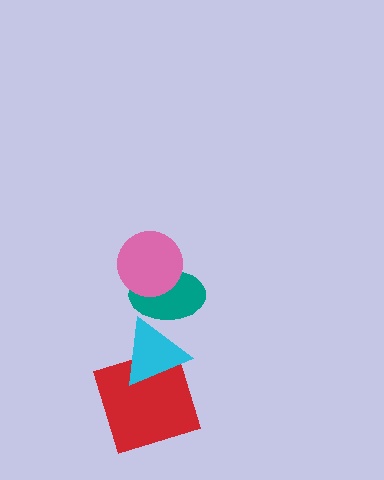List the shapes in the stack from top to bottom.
From top to bottom: the pink circle, the teal ellipse, the cyan triangle, the red square.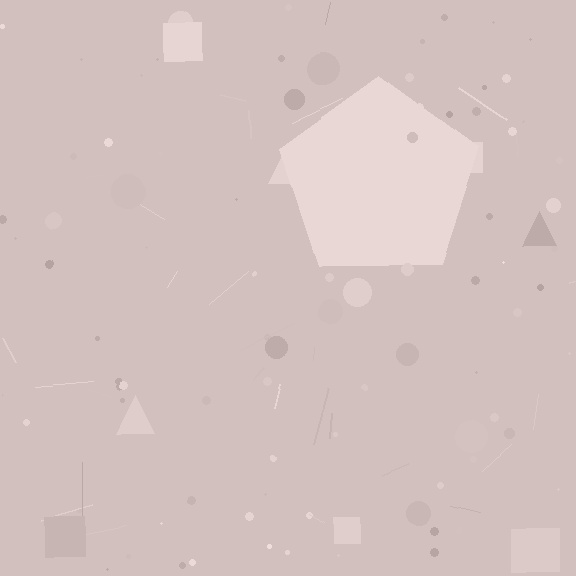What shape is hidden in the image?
A pentagon is hidden in the image.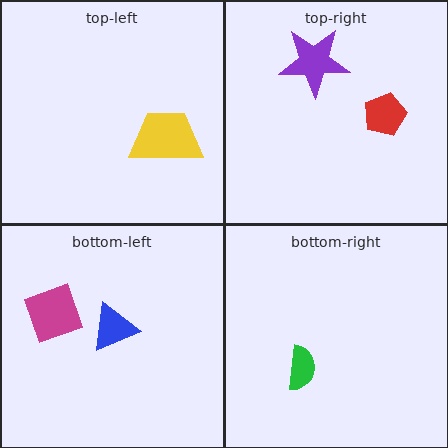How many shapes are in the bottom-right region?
1.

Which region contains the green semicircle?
The bottom-right region.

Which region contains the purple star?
The top-right region.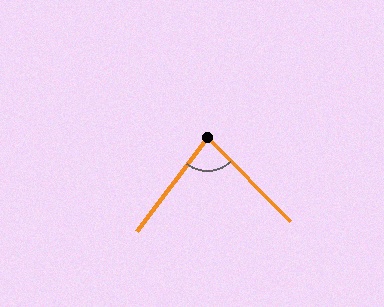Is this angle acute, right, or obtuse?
It is acute.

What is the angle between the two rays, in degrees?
Approximately 82 degrees.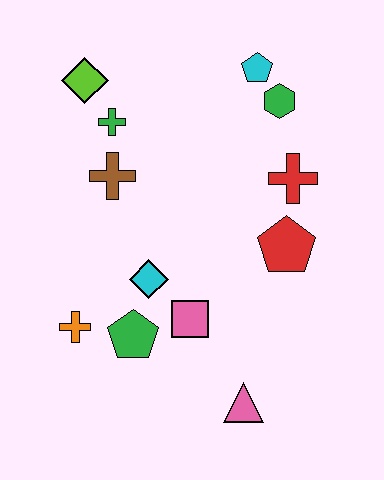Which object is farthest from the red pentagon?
The lime diamond is farthest from the red pentagon.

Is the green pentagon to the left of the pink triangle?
Yes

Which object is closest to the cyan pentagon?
The green hexagon is closest to the cyan pentagon.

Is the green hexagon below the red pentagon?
No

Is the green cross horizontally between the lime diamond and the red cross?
Yes